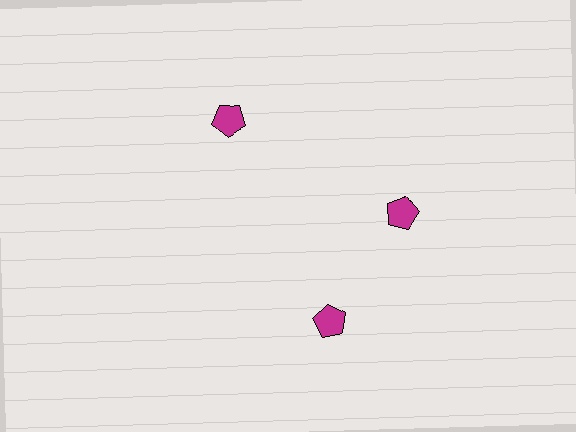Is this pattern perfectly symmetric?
No. The 3 magenta pentagons are arranged in a ring, but one element near the 7 o'clock position is rotated out of alignment along the ring, breaking the 3-fold rotational symmetry.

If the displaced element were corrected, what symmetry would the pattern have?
It would have 3-fold rotational symmetry — the pattern would map onto itself every 120 degrees.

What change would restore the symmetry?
The symmetry would be restored by rotating it back into even spacing with its neighbors so that all 3 pentagons sit at equal angles and equal distance from the center.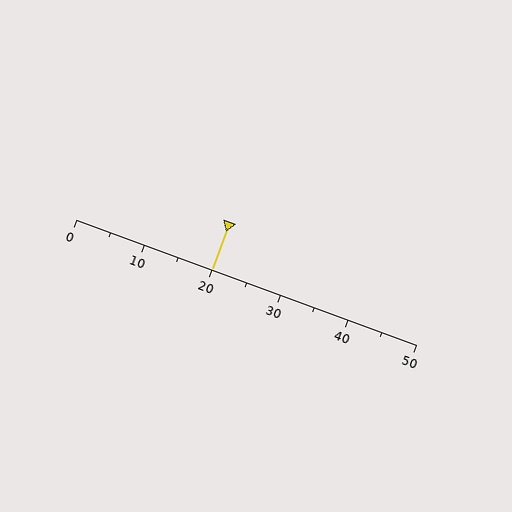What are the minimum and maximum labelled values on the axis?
The axis runs from 0 to 50.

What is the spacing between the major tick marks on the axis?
The major ticks are spaced 10 apart.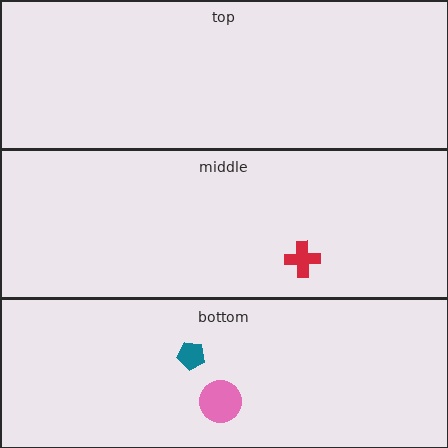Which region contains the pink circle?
The bottom region.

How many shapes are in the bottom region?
2.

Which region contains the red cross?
The middle region.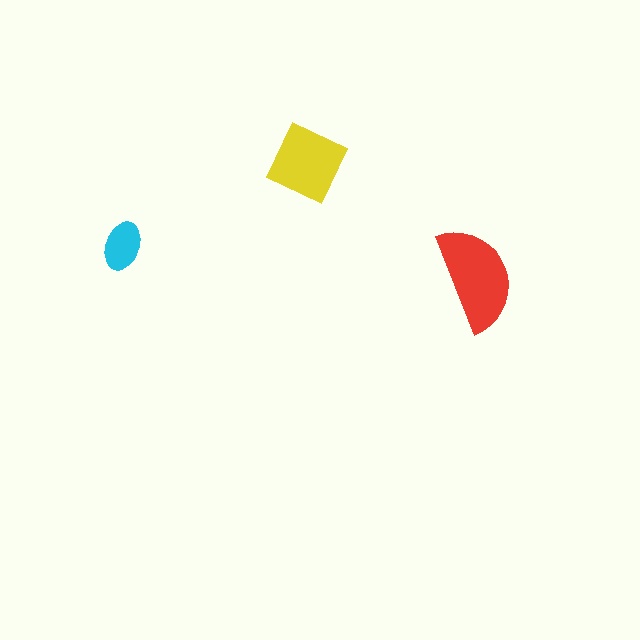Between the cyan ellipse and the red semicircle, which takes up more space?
The red semicircle.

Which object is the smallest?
The cyan ellipse.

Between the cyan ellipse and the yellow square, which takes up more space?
The yellow square.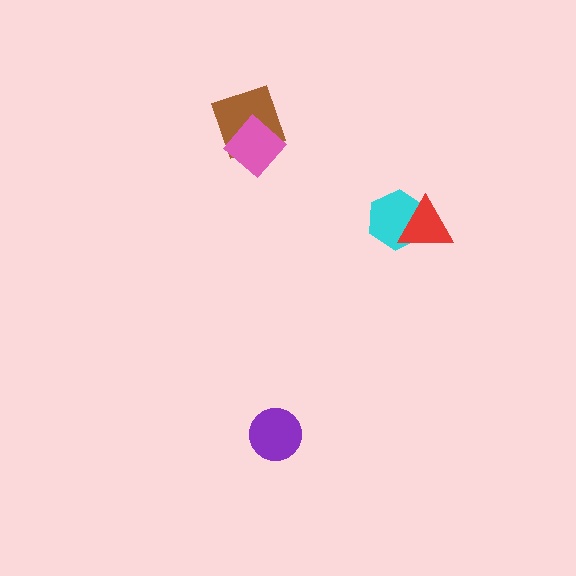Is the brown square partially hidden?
Yes, it is partially covered by another shape.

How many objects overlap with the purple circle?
0 objects overlap with the purple circle.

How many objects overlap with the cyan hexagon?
1 object overlaps with the cyan hexagon.